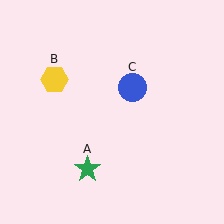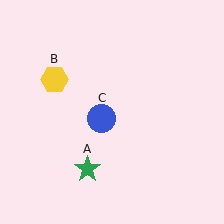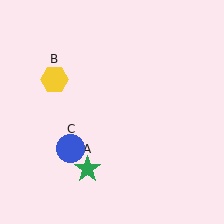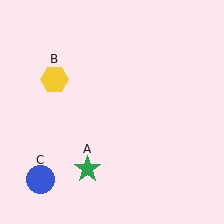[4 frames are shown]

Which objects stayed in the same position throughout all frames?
Green star (object A) and yellow hexagon (object B) remained stationary.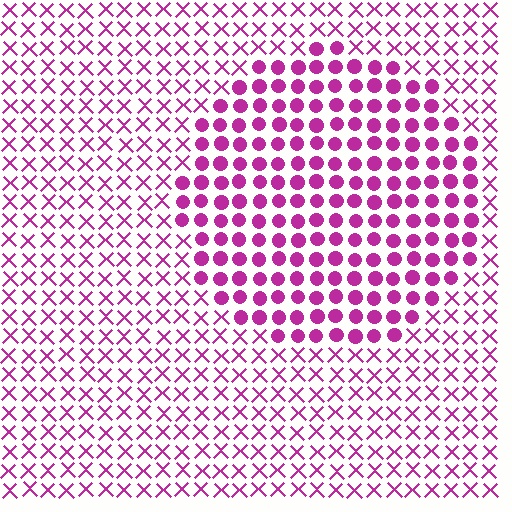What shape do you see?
I see a circle.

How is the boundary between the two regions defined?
The boundary is defined by a change in element shape: circles inside vs. X marks outside. All elements share the same color and spacing.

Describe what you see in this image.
The image is filled with small magenta elements arranged in a uniform grid. A circle-shaped region contains circles, while the surrounding area contains X marks. The boundary is defined purely by the change in element shape.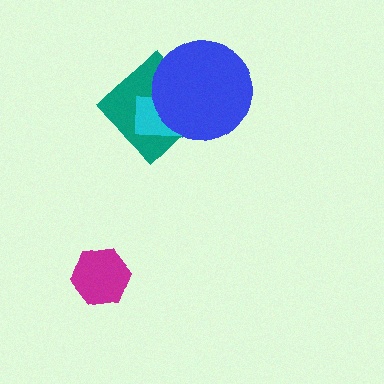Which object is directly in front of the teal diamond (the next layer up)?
The cyan rectangle is directly in front of the teal diamond.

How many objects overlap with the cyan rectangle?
2 objects overlap with the cyan rectangle.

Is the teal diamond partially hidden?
Yes, it is partially covered by another shape.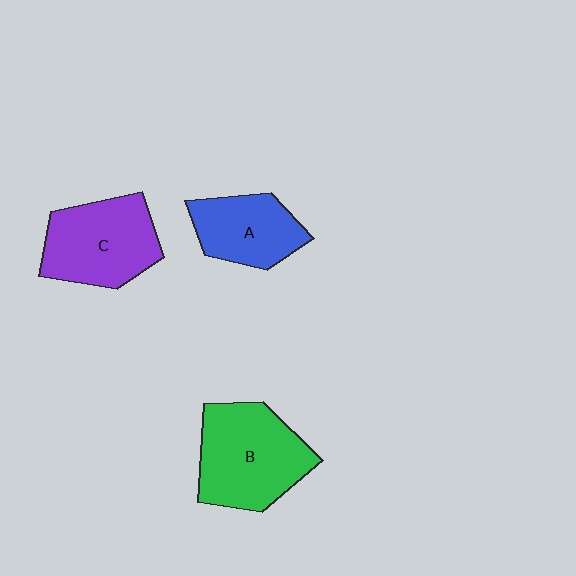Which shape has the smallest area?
Shape A (blue).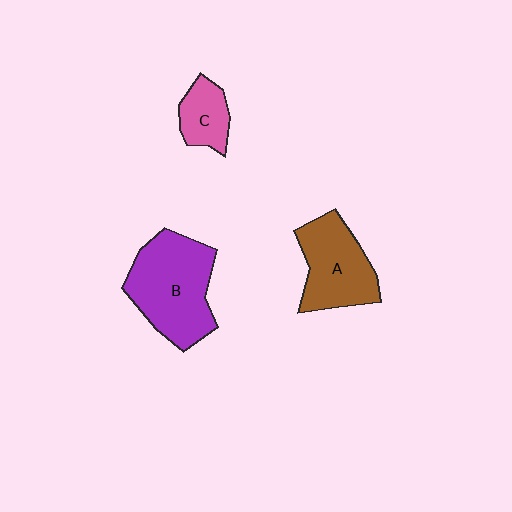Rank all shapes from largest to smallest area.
From largest to smallest: B (purple), A (brown), C (pink).